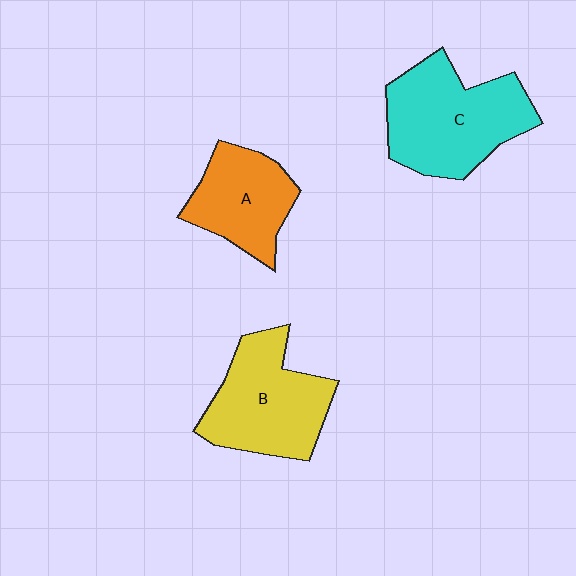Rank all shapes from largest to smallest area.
From largest to smallest: C (cyan), B (yellow), A (orange).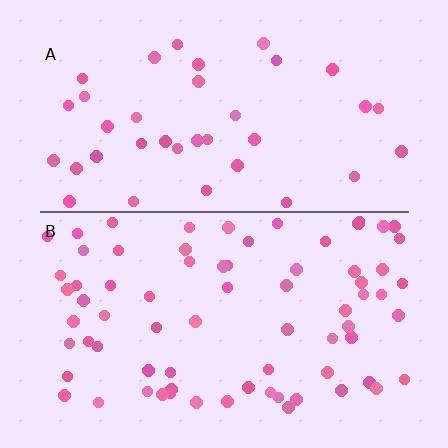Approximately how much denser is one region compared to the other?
Approximately 2.0× — region B over region A.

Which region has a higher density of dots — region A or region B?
B (the bottom).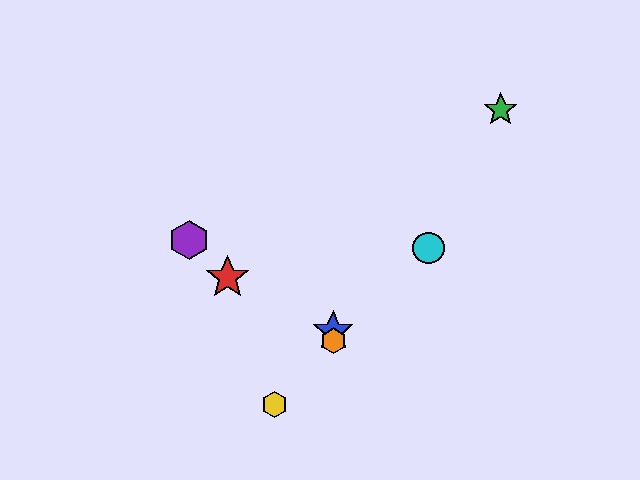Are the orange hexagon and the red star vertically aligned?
No, the orange hexagon is at x≈333 and the red star is at x≈228.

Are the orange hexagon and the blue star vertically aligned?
Yes, both are at x≈333.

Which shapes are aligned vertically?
The blue star, the orange hexagon are aligned vertically.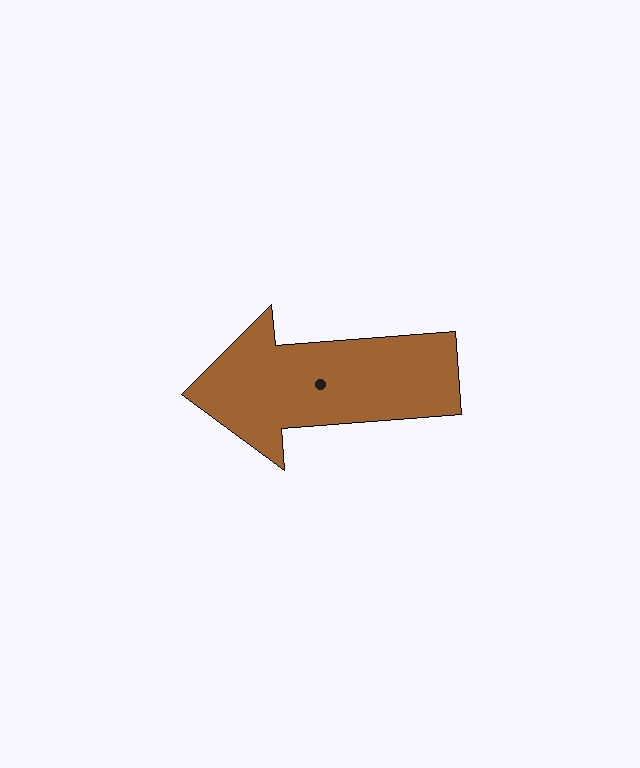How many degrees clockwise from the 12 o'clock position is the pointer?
Approximately 266 degrees.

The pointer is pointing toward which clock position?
Roughly 9 o'clock.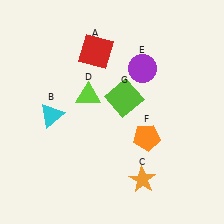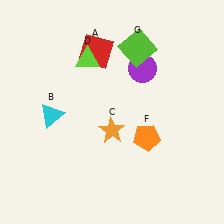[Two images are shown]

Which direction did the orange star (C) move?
The orange star (C) moved up.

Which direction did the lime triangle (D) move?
The lime triangle (D) moved up.